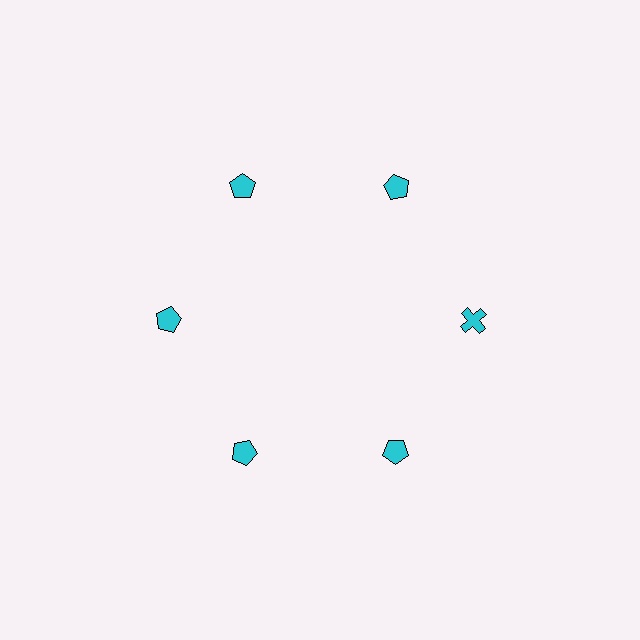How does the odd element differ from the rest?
It has a different shape: cross instead of pentagon.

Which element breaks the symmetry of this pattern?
The cyan cross at roughly the 3 o'clock position breaks the symmetry. All other shapes are cyan pentagons.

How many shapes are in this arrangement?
There are 6 shapes arranged in a ring pattern.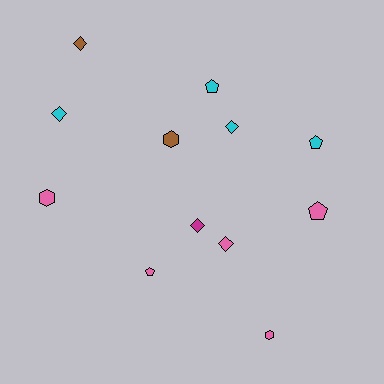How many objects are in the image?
There are 12 objects.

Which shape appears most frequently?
Diamond, with 5 objects.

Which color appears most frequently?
Pink, with 5 objects.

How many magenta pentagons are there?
There are no magenta pentagons.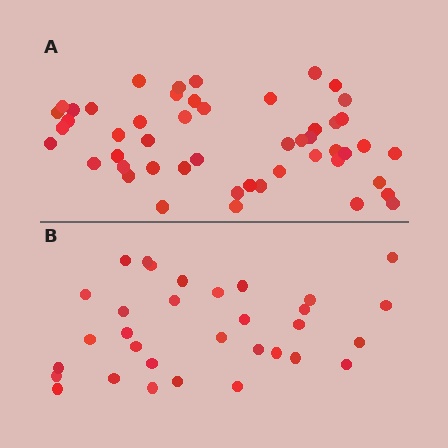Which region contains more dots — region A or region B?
Region A (the top region) has more dots.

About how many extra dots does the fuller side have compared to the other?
Region A has approximately 20 more dots than region B.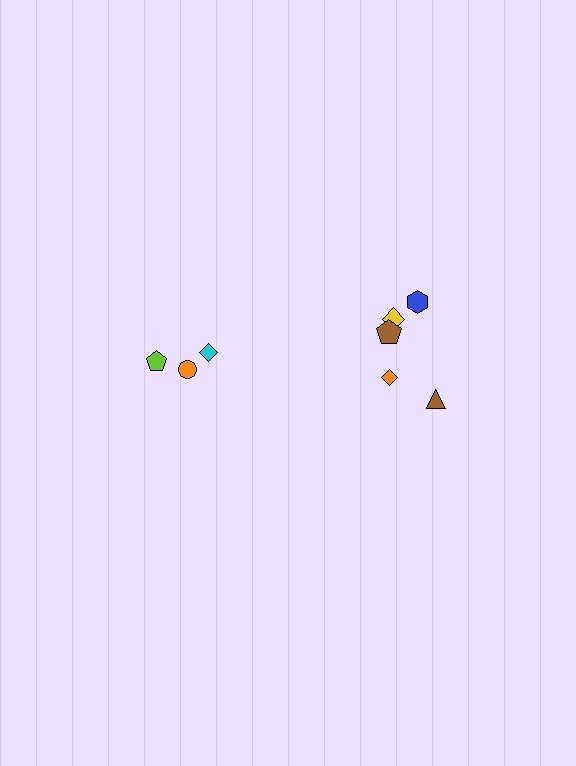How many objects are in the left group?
There are 3 objects.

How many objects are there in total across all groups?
There are 8 objects.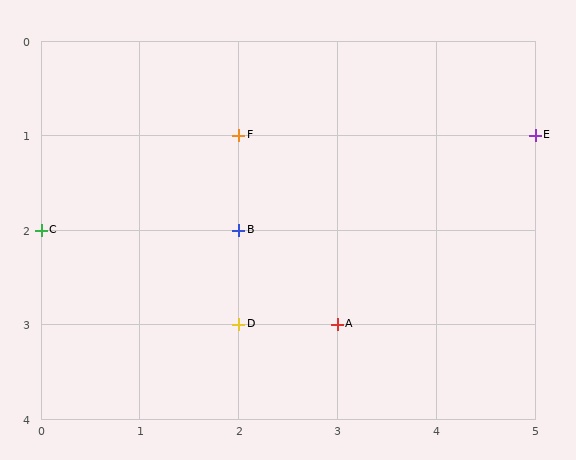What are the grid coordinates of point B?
Point B is at grid coordinates (2, 2).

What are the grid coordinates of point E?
Point E is at grid coordinates (5, 1).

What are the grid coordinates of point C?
Point C is at grid coordinates (0, 2).